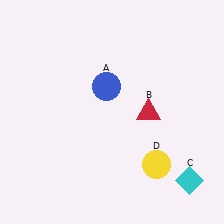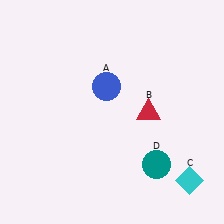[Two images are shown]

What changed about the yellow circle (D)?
In Image 1, D is yellow. In Image 2, it changed to teal.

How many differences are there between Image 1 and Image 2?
There is 1 difference between the two images.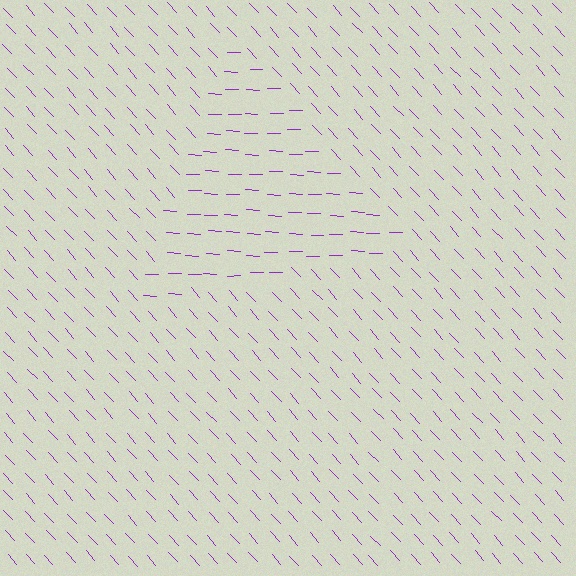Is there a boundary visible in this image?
Yes, there is a texture boundary formed by a change in line orientation.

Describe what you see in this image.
The image is filled with small purple line segments. A triangle region in the image has lines oriented differently from the surrounding lines, creating a visible texture boundary.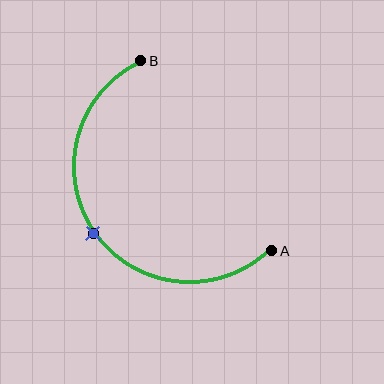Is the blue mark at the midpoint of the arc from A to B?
Yes. The blue mark lies on the arc at equal arc-length from both A and B — it is the arc midpoint.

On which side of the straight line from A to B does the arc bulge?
The arc bulges below and to the left of the straight line connecting A and B.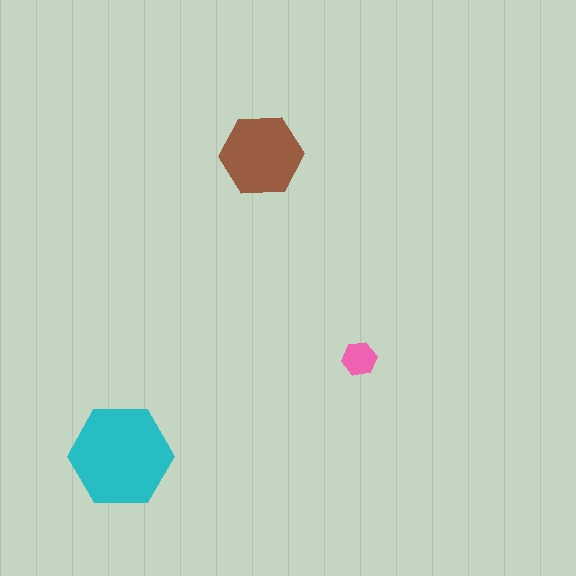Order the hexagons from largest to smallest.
the cyan one, the brown one, the pink one.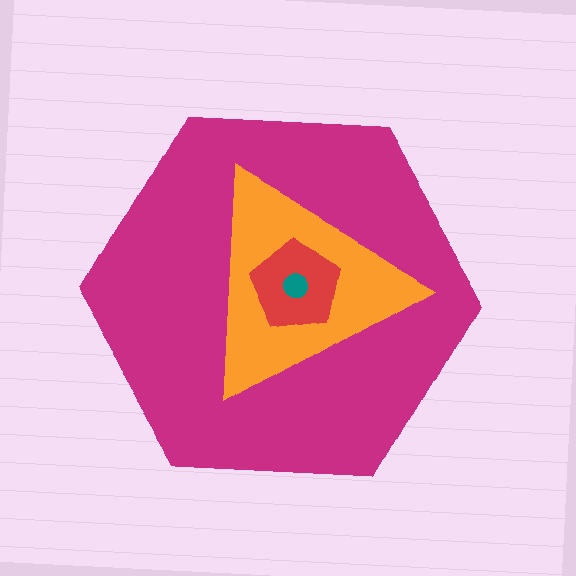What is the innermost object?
The teal circle.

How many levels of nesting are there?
4.